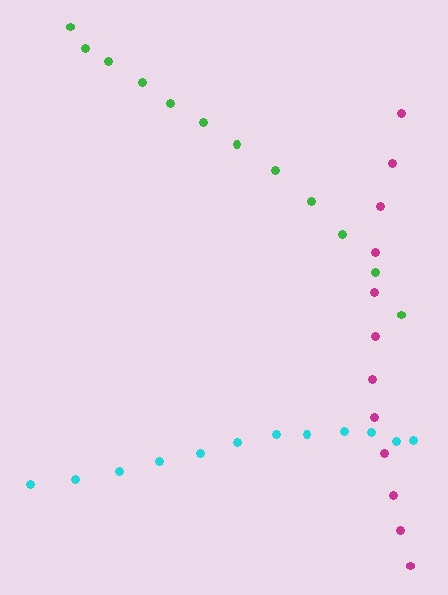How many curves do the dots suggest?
There are 3 distinct paths.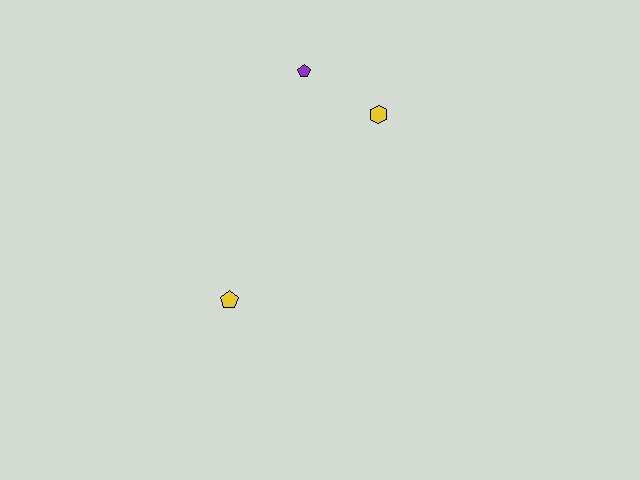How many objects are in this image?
There are 3 objects.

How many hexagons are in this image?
There is 1 hexagon.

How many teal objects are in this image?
There are no teal objects.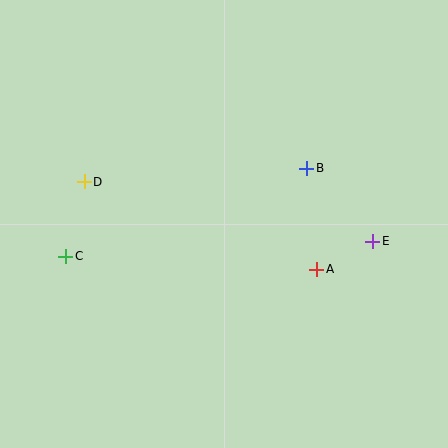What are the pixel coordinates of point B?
Point B is at (307, 168).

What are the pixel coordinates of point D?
Point D is at (84, 182).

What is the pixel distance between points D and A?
The distance between D and A is 248 pixels.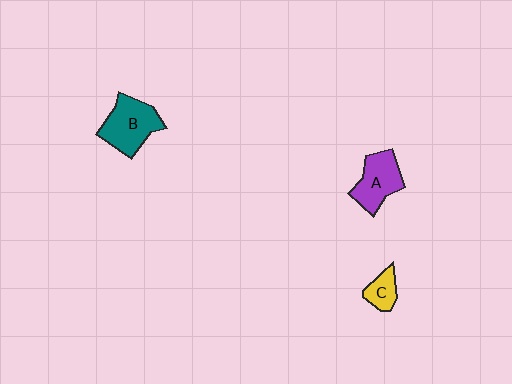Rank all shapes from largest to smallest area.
From largest to smallest: B (teal), A (purple), C (yellow).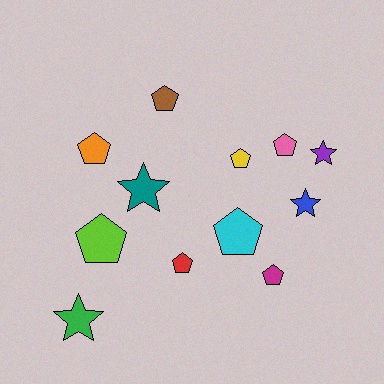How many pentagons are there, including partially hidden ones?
There are 8 pentagons.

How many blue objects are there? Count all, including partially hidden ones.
There is 1 blue object.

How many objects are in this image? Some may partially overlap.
There are 12 objects.